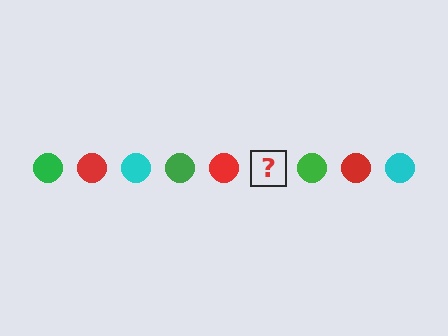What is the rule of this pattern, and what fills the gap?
The rule is that the pattern cycles through green, red, cyan circles. The gap should be filled with a cyan circle.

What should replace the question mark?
The question mark should be replaced with a cyan circle.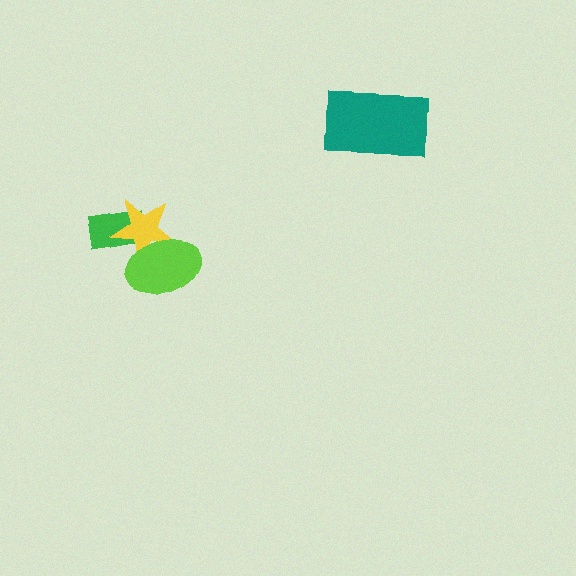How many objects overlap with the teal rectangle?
0 objects overlap with the teal rectangle.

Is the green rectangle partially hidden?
Yes, it is partially covered by another shape.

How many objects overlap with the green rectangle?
2 objects overlap with the green rectangle.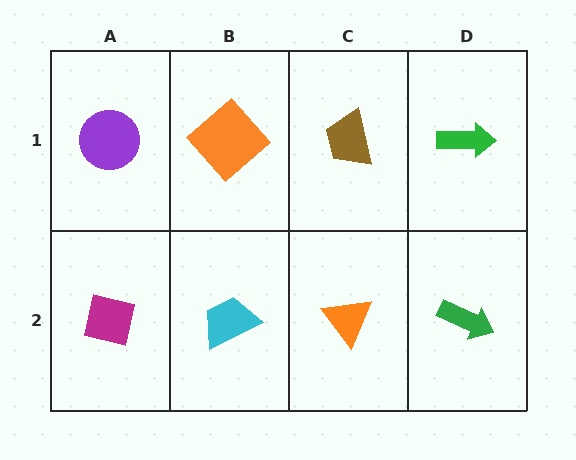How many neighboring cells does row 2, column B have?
3.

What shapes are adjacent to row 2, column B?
An orange diamond (row 1, column B), a magenta square (row 2, column A), an orange triangle (row 2, column C).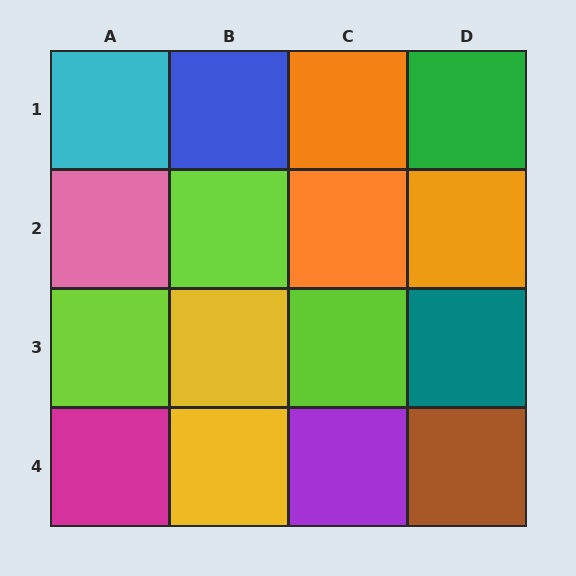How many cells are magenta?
1 cell is magenta.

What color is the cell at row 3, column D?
Teal.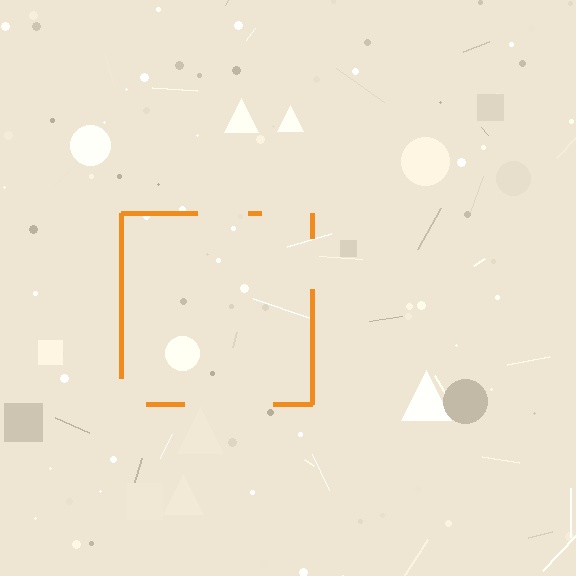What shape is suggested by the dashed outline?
The dashed outline suggests a square.